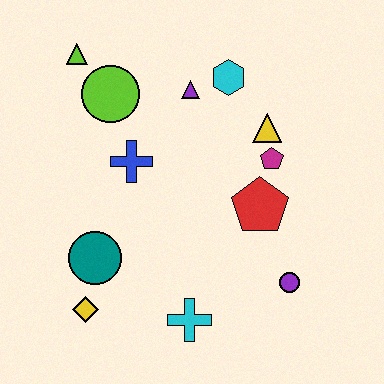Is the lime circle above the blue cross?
Yes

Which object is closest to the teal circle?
The yellow diamond is closest to the teal circle.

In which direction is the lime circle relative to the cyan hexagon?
The lime circle is to the left of the cyan hexagon.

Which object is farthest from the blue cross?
The purple circle is farthest from the blue cross.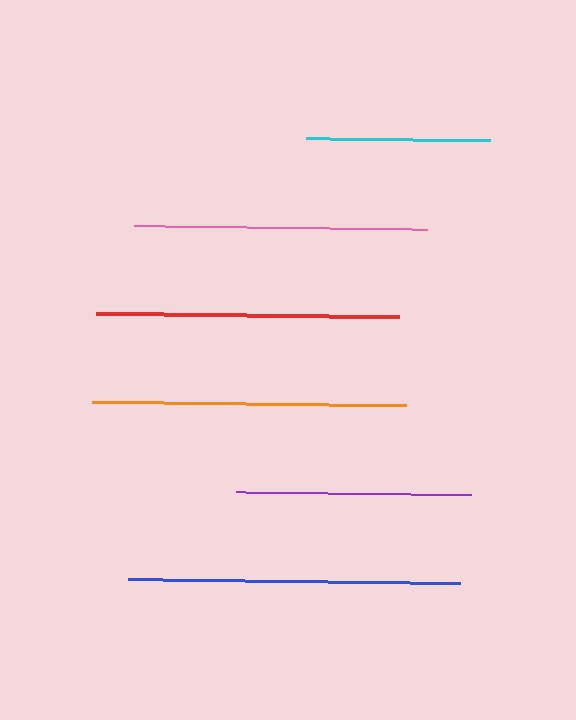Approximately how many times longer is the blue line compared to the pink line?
The blue line is approximately 1.1 times the length of the pink line.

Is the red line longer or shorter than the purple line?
The red line is longer than the purple line.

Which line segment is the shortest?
The cyan line is the shortest at approximately 184 pixels.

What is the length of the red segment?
The red segment is approximately 303 pixels long.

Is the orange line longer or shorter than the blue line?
The blue line is longer than the orange line.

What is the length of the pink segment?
The pink segment is approximately 292 pixels long.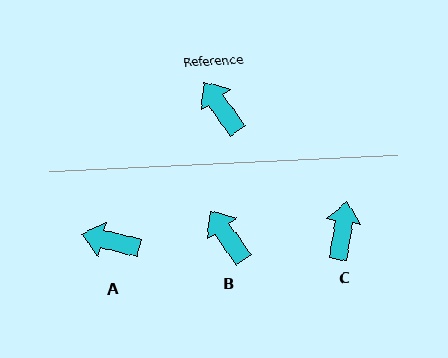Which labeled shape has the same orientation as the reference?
B.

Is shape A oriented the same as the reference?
No, it is off by about 42 degrees.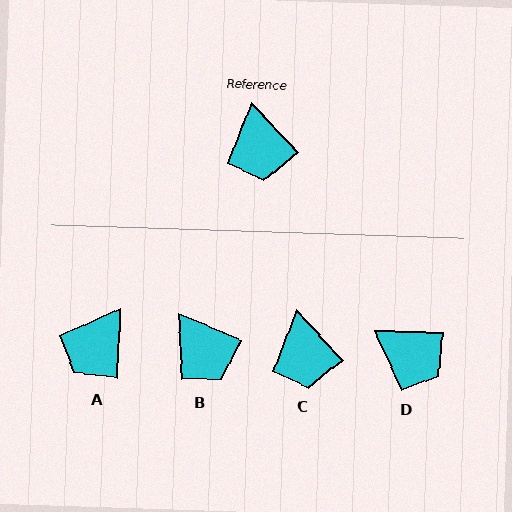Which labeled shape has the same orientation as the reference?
C.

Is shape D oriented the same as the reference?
No, it is off by about 46 degrees.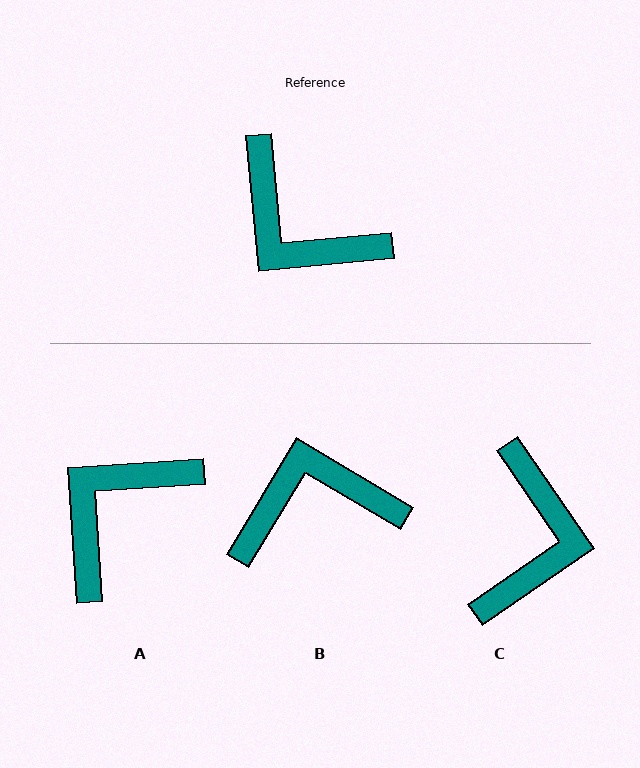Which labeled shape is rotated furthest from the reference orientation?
B, about 126 degrees away.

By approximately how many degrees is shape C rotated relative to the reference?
Approximately 119 degrees counter-clockwise.